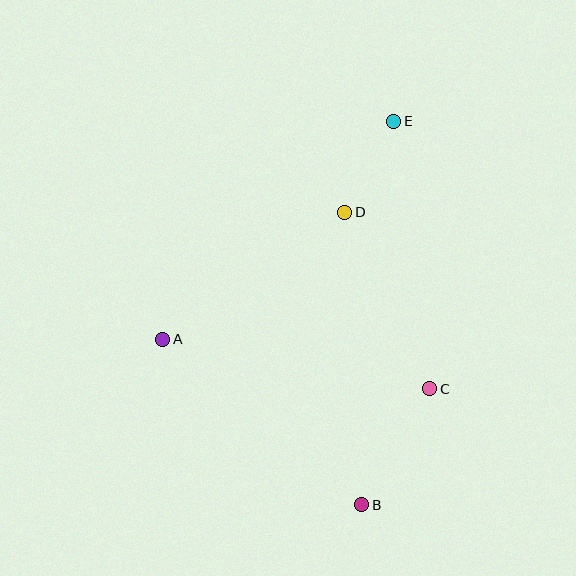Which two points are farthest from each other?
Points B and E are farthest from each other.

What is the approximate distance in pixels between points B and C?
The distance between B and C is approximately 134 pixels.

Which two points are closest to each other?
Points D and E are closest to each other.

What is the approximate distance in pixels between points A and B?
The distance between A and B is approximately 259 pixels.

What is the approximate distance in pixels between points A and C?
The distance between A and C is approximately 272 pixels.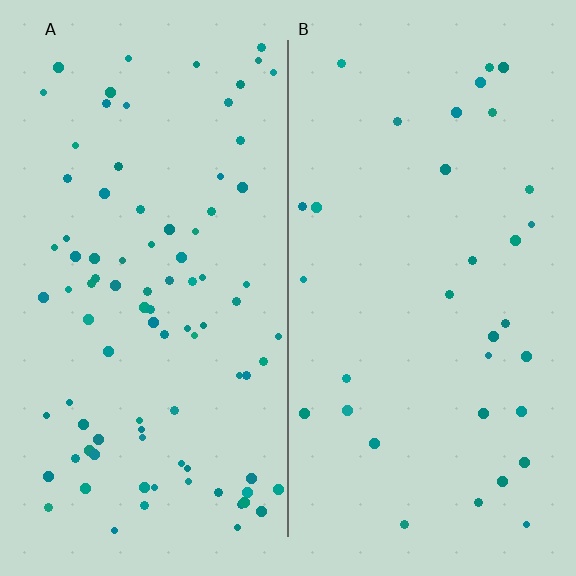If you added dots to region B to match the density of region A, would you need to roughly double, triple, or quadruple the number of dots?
Approximately triple.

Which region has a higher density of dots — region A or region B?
A (the left).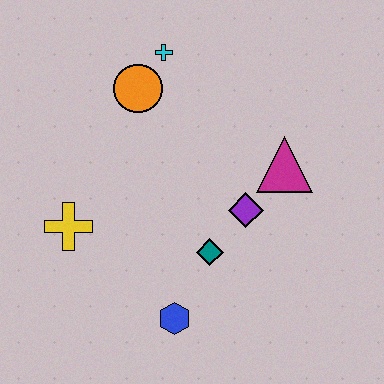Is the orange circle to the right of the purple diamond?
No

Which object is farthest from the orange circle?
The blue hexagon is farthest from the orange circle.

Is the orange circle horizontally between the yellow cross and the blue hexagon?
Yes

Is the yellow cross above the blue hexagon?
Yes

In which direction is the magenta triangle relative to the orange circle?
The magenta triangle is to the right of the orange circle.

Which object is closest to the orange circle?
The cyan cross is closest to the orange circle.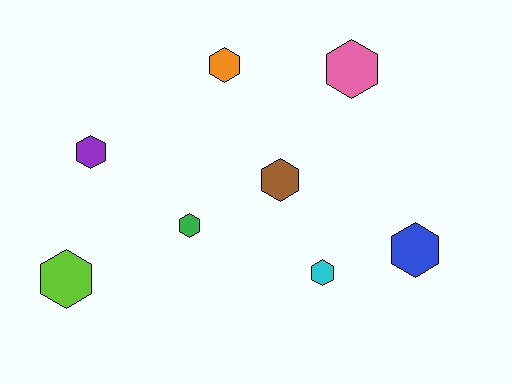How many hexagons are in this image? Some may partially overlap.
There are 8 hexagons.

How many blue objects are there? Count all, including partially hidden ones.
There is 1 blue object.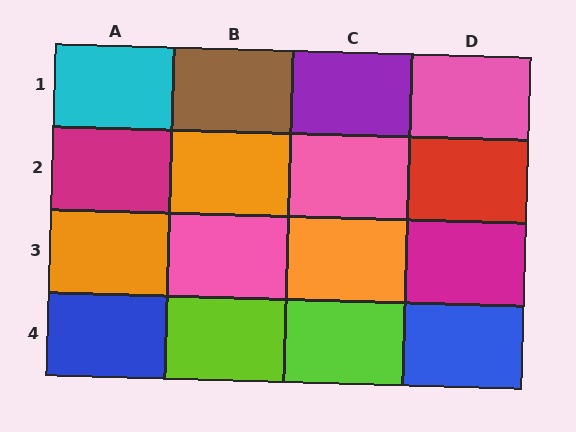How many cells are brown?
1 cell is brown.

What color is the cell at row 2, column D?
Red.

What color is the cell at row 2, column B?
Orange.